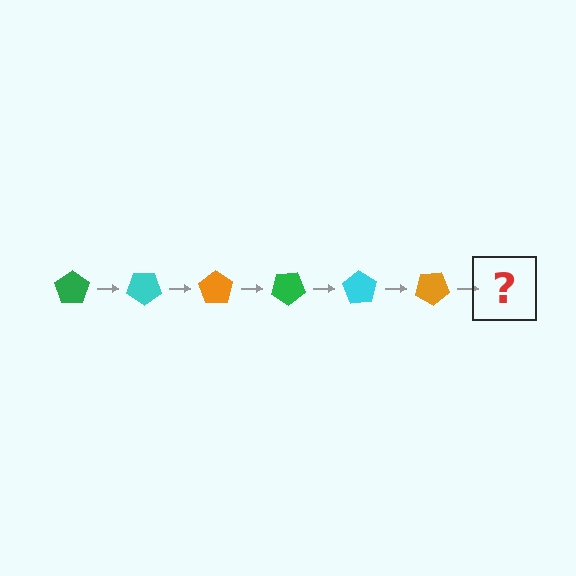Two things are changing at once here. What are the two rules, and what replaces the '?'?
The two rules are that it rotates 35 degrees each step and the color cycles through green, cyan, and orange. The '?' should be a green pentagon, rotated 210 degrees from the start.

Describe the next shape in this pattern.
It should be a green pentagon, rotated 210 degrees from the start.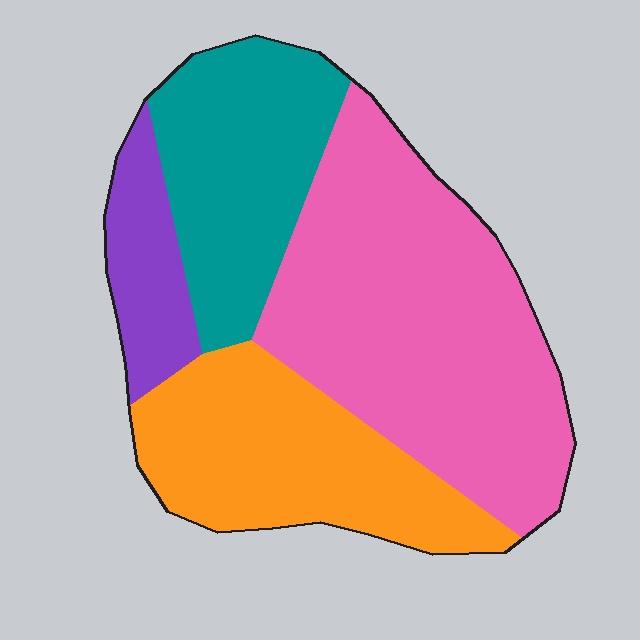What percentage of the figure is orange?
Orange takes up about one quarter (1/4) of the figure.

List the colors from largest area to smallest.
From largest to smallest: pink, orange, teal, purple.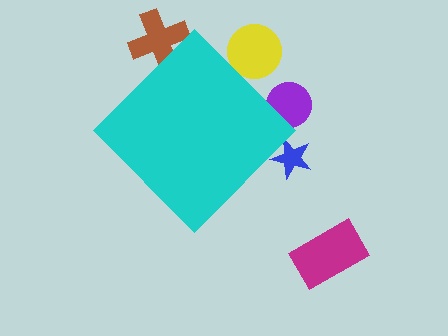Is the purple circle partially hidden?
Yes, the purple circle is partially hidden behind the cyan diamond.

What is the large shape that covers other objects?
A cyan diamond.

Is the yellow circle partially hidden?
Yes, the yellow circle is partially hidden behind the cyan diamond.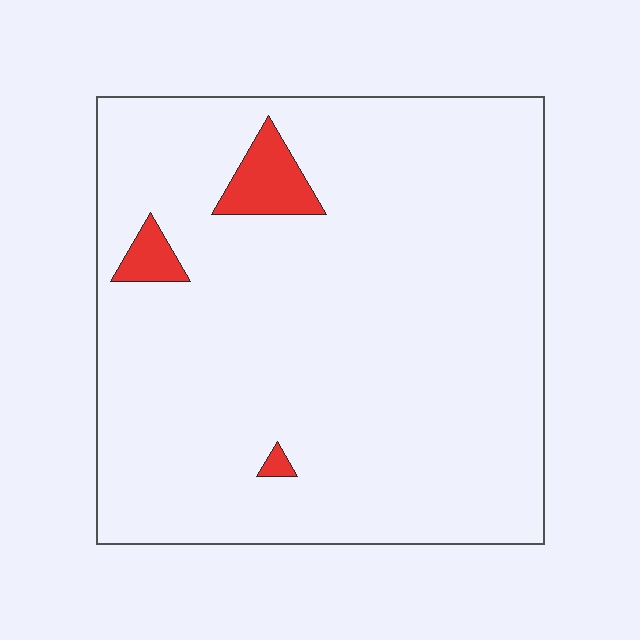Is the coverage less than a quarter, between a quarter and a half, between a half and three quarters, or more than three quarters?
Less than a quarter.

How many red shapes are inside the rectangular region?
3.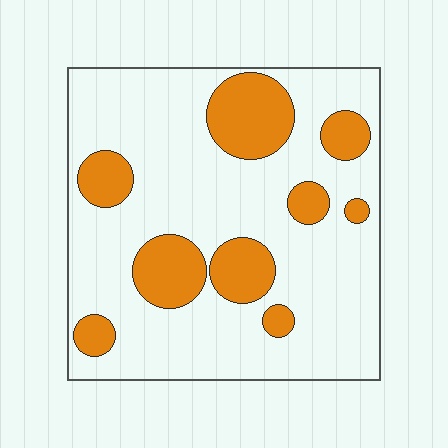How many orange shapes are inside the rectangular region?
9.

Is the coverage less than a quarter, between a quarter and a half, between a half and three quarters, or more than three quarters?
Less than a quarter.